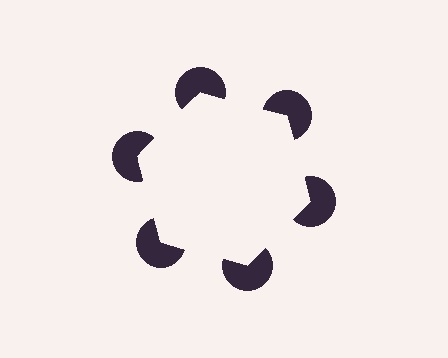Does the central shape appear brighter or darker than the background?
It typically appears slightly brighter than the background, even though no actual brightness change is drawn.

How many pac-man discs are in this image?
There are 6 — one at each vertex of the illusory hexagon.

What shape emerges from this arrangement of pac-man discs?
An illusory hexagon — its edges are inferred from the aligned wedge cuts in the pac-man discs, not physically drawn.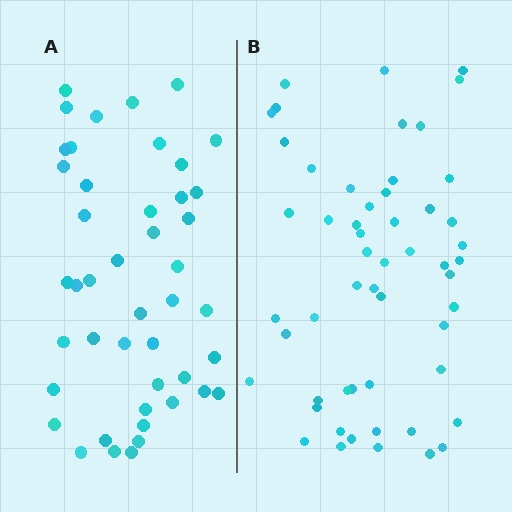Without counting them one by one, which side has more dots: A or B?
Region B (the right region) has more dots.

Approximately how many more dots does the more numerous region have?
Region B has roughly 8 or so more dots than region A.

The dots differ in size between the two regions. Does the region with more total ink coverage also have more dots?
No. Region A has more total ink coverage because its dots are larger, but region B actually contains more individual dots. Total area can be misleading — the number of items is what matters here.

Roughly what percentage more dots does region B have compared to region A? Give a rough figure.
About 20% more.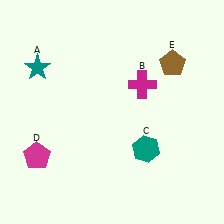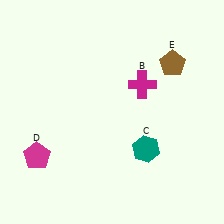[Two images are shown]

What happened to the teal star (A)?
The teal star (A) was removed in Image 2. It was in the top-left area of Image 1.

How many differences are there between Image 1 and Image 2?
There is 1 difference between the two images.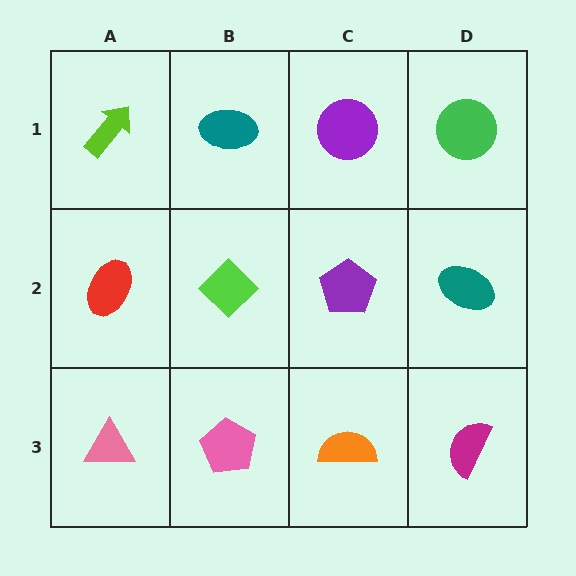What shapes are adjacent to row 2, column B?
A teal ellipse (row 1, column B), a pink pentagon (row 3, column B), a red ellipse (row 2, column A), a purple pentagon (row 2, column C).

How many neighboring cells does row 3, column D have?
2.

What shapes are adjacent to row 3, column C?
A purple pentagon (row 2, column C), a pink pentagon (row 3, column B), a magenta semicircle (row 3, column D).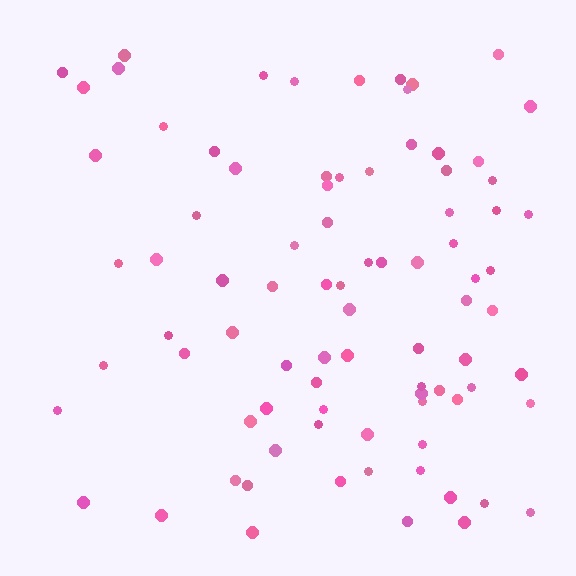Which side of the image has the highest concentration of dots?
The right.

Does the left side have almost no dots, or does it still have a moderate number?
Still a moderate number, just noticeably fewer than the right.